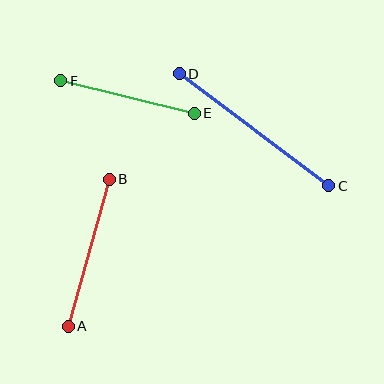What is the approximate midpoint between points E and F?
The midpoint is at approximately (127, 97) pixels.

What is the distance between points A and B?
The distance is approximately 152 pixels.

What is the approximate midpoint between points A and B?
The midpoint is at approximately (89, 253) pixels.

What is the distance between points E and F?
The distance is approximately 137 pixels.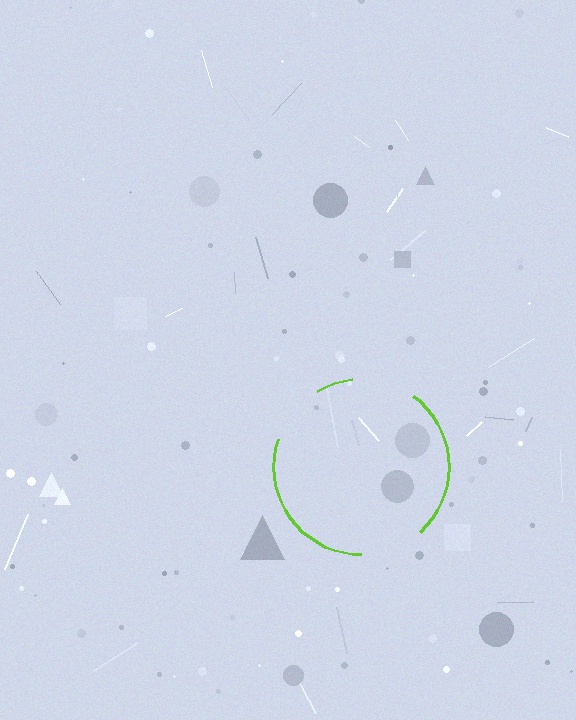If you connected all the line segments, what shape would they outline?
They would outline a circle.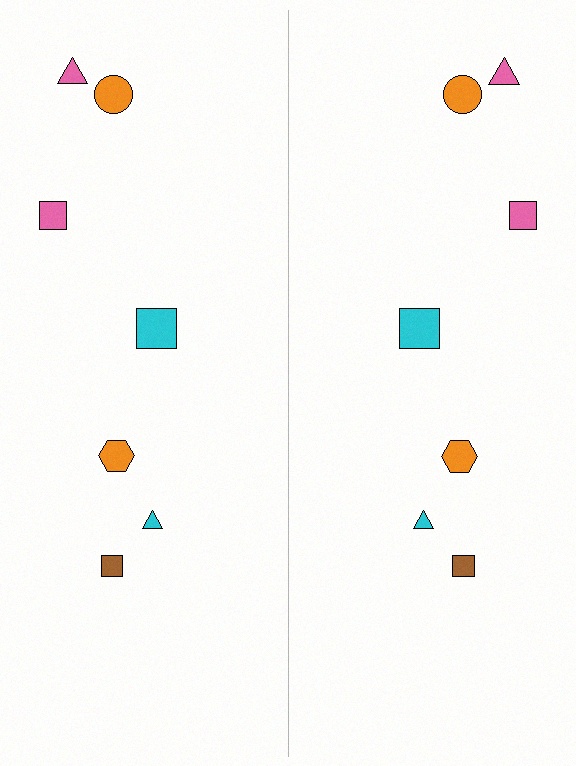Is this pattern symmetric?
Yes, this pattern has bilateral (reflection) symmetry.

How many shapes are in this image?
There are 14 shapes in this image.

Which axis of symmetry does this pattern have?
The pattern has a vertical axis of symmetry running through the center of the image.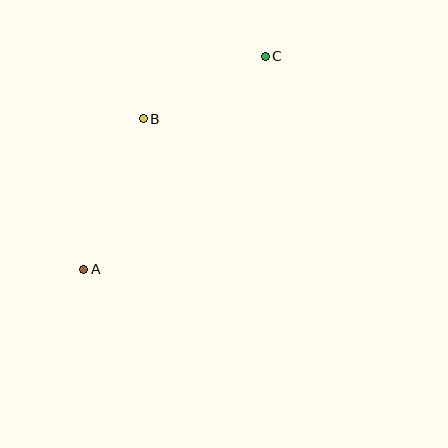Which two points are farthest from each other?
Points A and C are farthest from each other.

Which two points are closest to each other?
Points B and C are closest to each other.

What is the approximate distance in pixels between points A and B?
The distance between A and B is approximately 162 pixels.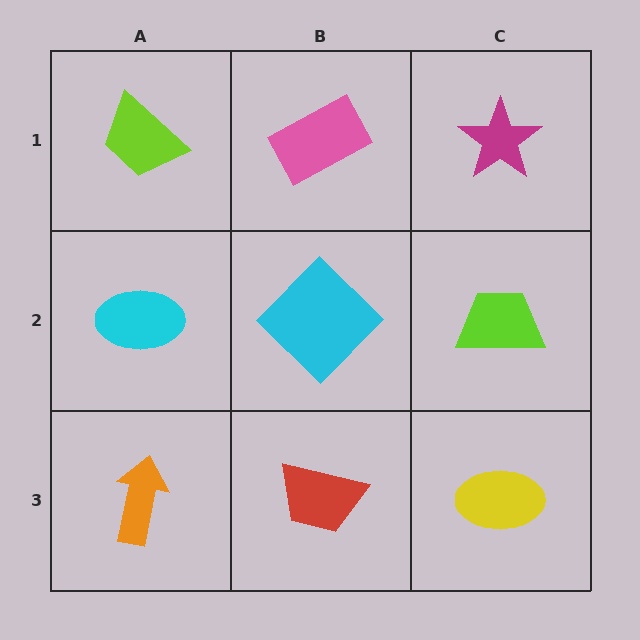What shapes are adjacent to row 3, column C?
A lime trapezoid (row 2, column C), a red trapezoid (row 3, column B).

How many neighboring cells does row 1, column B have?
3.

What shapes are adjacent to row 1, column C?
A lime trapezoid (row 2, column C), a pink rectangle (row 1, column B).